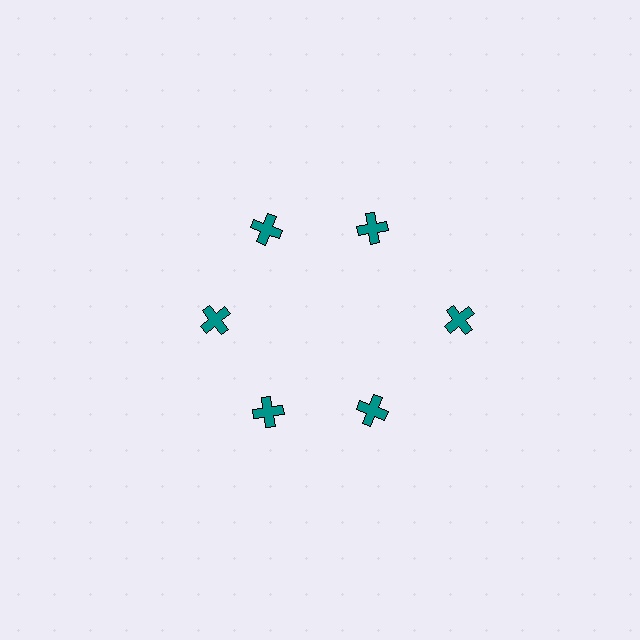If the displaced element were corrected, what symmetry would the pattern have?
It would have 6-fold rotational symmetry — the pattern would map onto itself every 60 degrees.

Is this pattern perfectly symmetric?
No. The 6 teal crosses are arranged in a ring, but one element near the 3 o'clock position is pushed outward from the center, breaking the 6-fold rotational symmetry.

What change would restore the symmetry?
The symmetry would be restored by moving it inward, back onto the ring so that all 6 crosses sit at equal angles and equal distance from the center.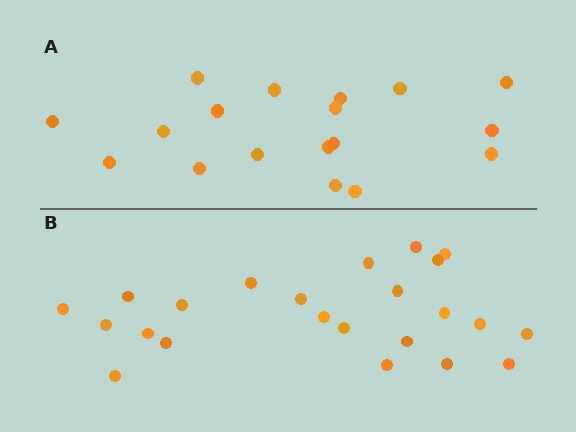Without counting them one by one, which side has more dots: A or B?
Region B (the bottom region) has more dots.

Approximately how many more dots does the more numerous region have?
Region B has about 5 more dots than region A.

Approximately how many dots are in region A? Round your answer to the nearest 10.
About 20 dots. (The exact count is 18, which rounds to 20.)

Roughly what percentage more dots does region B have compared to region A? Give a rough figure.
About 30% more.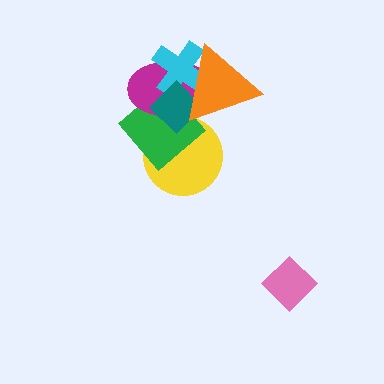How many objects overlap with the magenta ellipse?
5 objects overlap with the magenta ellipse.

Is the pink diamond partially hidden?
No, no other shape covers it.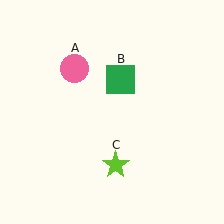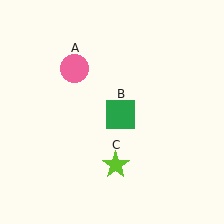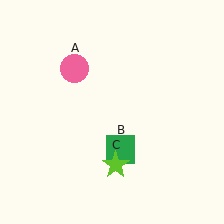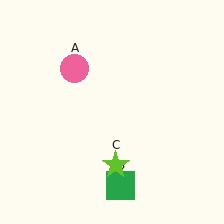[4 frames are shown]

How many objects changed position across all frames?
1 object changed position: green square (object B).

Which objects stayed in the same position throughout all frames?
Pink circle (object A) and lime star (object C) remained stationary.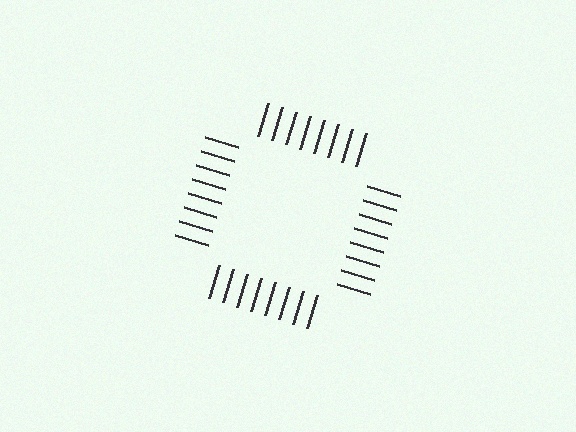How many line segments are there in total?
32 — 8 along each of the 4 edges.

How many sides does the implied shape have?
4 sides — the line-ends trace a square.